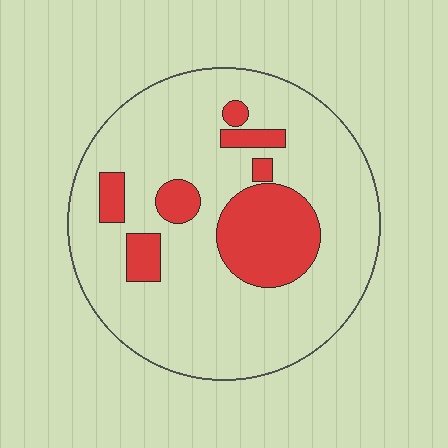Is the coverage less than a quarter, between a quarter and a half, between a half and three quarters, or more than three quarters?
Less than a quarter.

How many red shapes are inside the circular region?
7.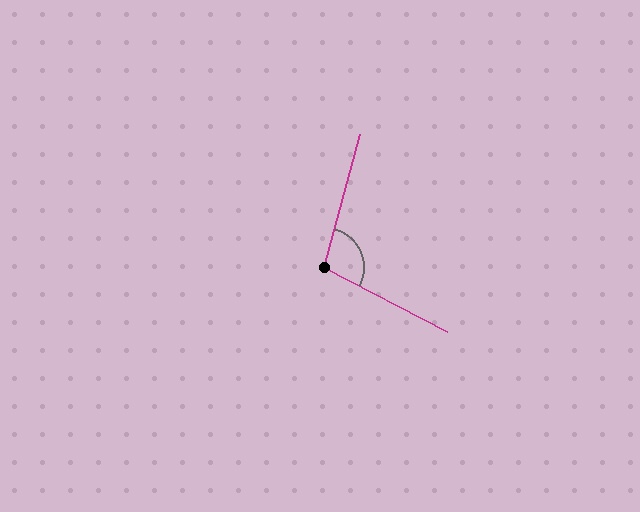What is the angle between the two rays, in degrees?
Approximately 103 degrees.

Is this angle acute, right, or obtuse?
It is obtuse.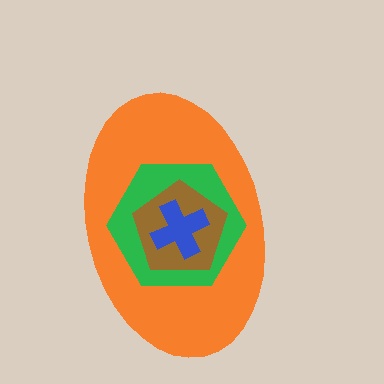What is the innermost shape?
The blue cross.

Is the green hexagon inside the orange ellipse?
Yes.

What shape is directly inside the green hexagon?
The brown pentagon.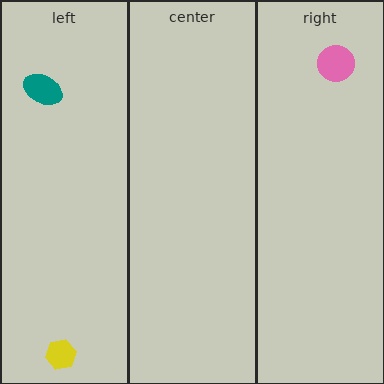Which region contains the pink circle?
The right region.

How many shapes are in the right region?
1.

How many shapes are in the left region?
2.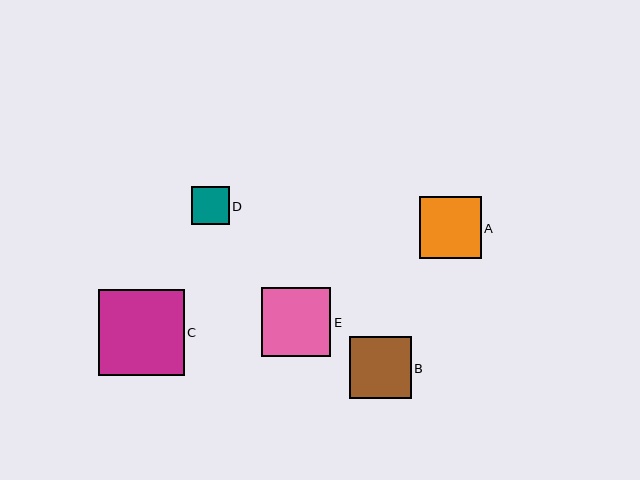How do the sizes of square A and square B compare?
Square A and square B are approximately the same size.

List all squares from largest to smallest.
From largest to smallest: C, E, A, B, D.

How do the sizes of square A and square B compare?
Square A and square B are approximately the same size.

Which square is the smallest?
Square D is the smallest with a size of approximately 38 pixels.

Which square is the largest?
Square C is the largest with a size of approximately 86 pixels.